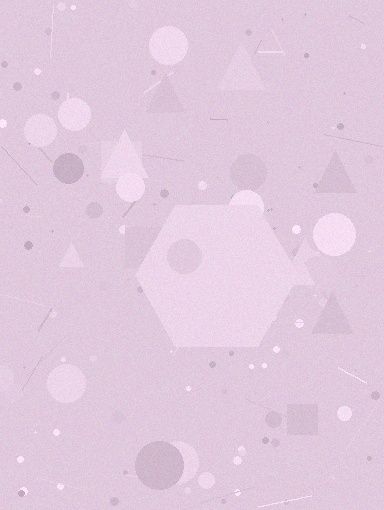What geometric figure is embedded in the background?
A hexagon is embedded in the background.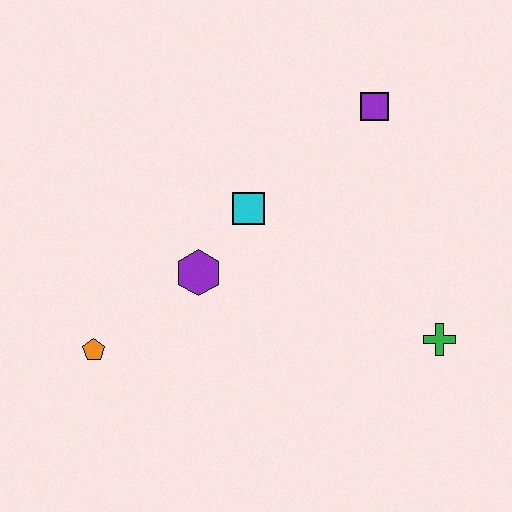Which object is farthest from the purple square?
The orange pentagon is farthest from the purple square.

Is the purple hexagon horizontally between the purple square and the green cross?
No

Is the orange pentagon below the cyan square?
Yes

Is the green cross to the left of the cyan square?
No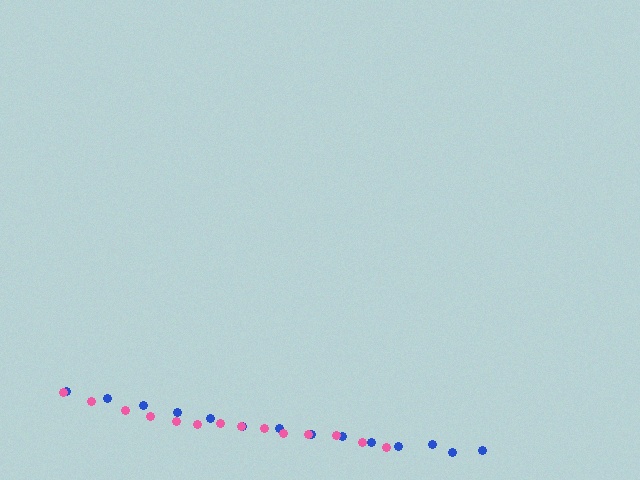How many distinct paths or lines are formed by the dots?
There are 2 distinct paths.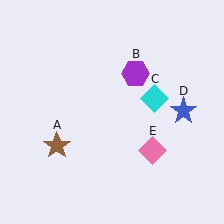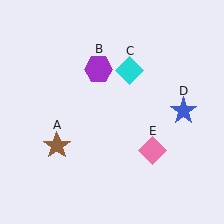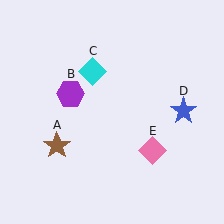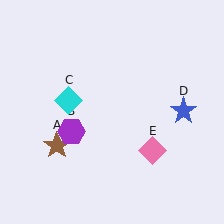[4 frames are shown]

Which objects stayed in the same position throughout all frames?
Brown star (object A) and blue star (object D) and pink diamond (object E) remained stationary.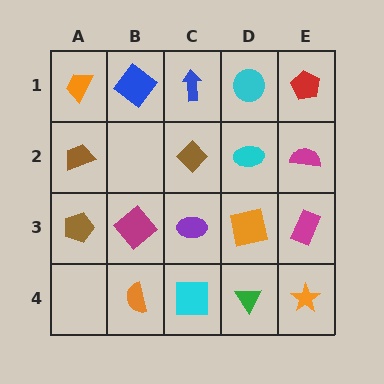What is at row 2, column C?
A brown diamond.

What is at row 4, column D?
A green triangle.